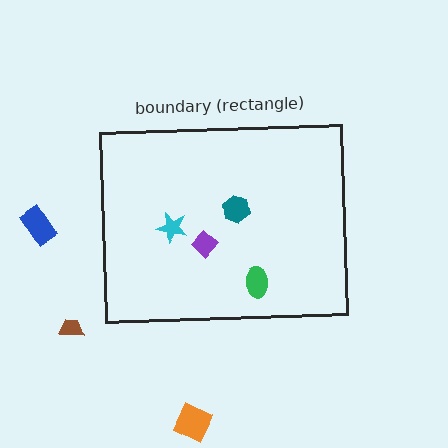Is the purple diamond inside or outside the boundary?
Inside.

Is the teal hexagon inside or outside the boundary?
Inside.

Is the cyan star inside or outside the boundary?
Inside.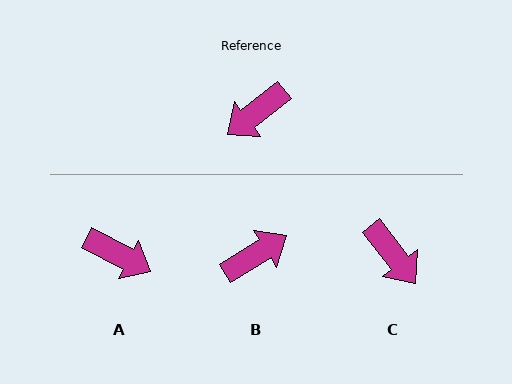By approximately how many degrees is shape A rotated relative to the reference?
Approximately 114 degrees counter-clockwise.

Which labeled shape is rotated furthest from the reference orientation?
B, about 174 degrees away.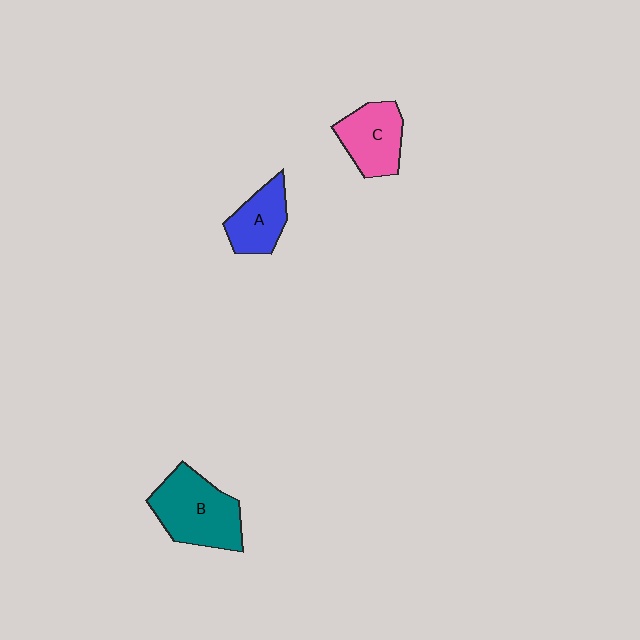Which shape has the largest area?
Shape B (teal).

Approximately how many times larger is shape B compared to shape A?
Approximately 1.6 times.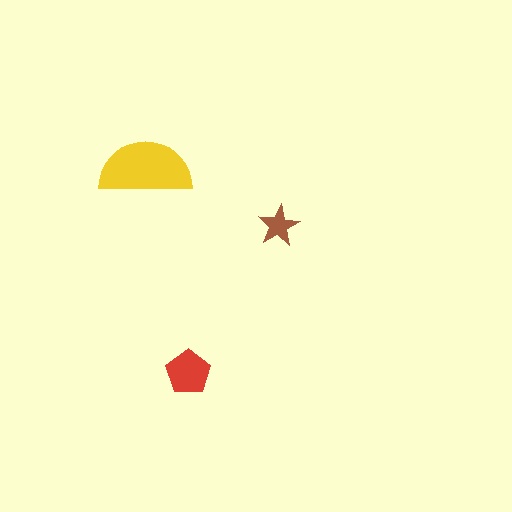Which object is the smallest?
The brown star.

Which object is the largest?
The yellow semicircle.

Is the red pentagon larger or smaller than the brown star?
Larger.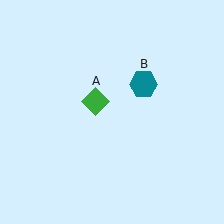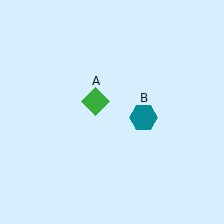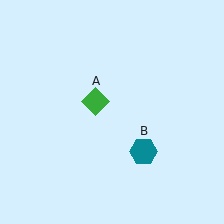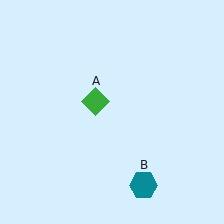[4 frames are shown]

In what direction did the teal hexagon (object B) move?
The teal hexagon (object B) moved down.